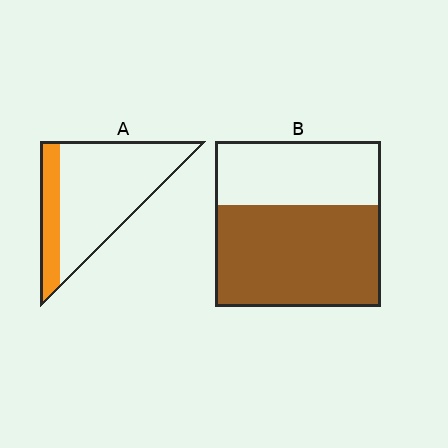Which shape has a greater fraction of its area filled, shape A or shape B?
Shape B.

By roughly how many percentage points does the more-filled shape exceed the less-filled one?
By roughly 40 percentage points (B over A).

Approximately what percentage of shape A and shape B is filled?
A is approximately 25% and B is approximately 60%.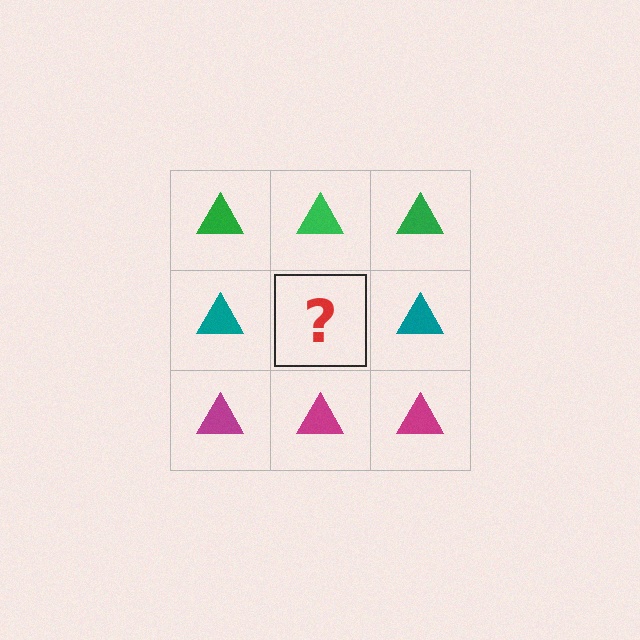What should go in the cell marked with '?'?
The missing cell should contain a teal triangle.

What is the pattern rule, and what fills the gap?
The rule is that each row has a consistent color. The gap should be filled with a teal triangle.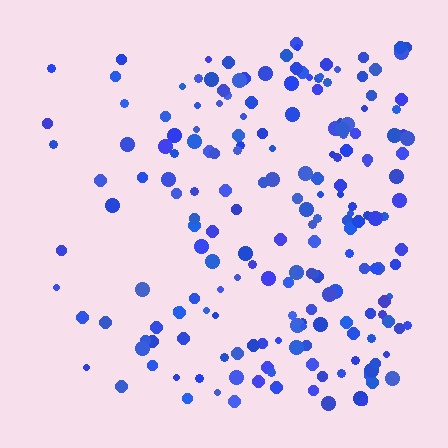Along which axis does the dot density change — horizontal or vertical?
Horizontal.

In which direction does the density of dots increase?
From left to right, with the right side densest.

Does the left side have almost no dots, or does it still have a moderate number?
Still a moderate number, just noticeably fewer than the right.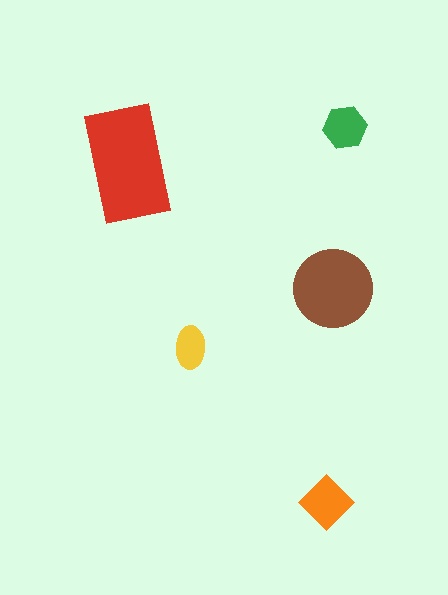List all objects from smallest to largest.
The yellow ellipse, the green hexagon, the orange diamond, the brown circle, the red rectangle.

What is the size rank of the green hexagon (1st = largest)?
4th.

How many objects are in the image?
There are 5 objects in the image.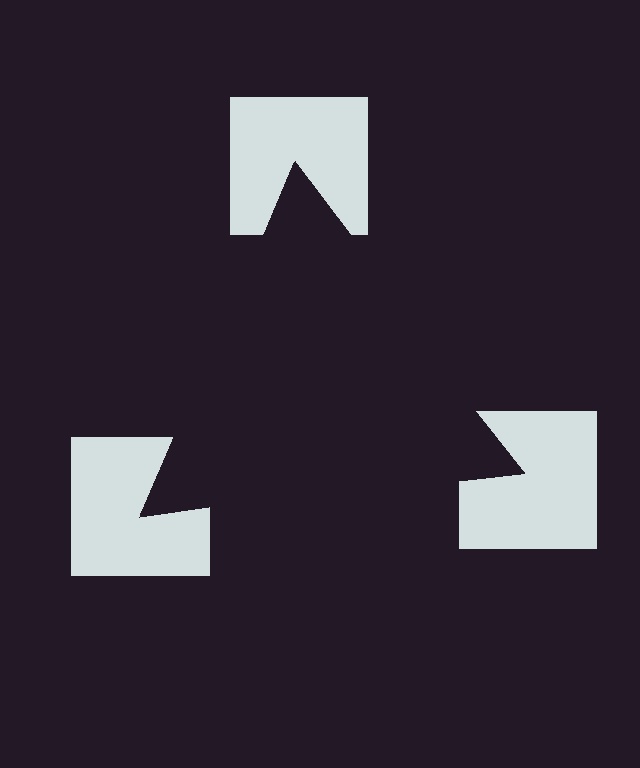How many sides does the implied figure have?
3 sides.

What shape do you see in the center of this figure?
An illusory triangle — its edges are inferred from the aligned wedge cuts in the notched squares, not physically drawn.